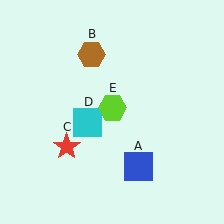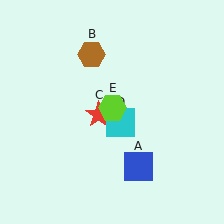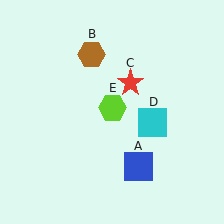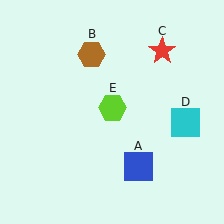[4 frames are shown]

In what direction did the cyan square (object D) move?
The cyan square (object D) moved right.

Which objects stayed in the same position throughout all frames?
Blue square (object A) and brown hexagon (object B) and lime hexagon (object E) remained stationary.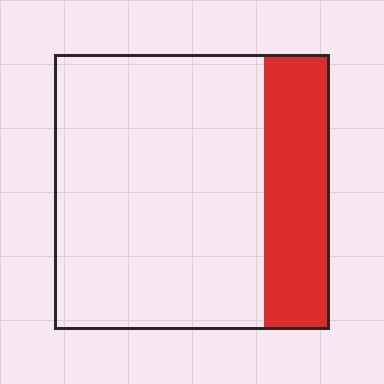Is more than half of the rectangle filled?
No.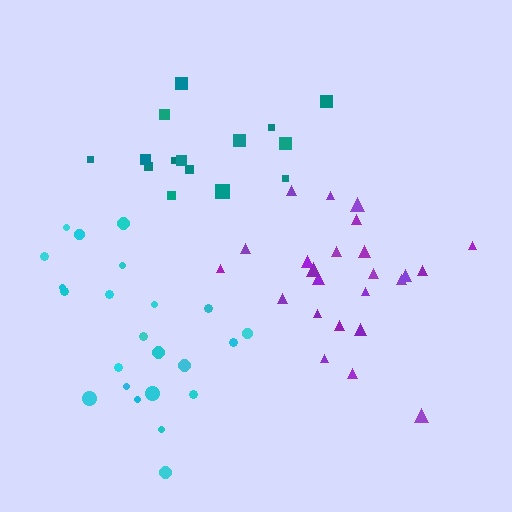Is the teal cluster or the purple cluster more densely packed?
Purple.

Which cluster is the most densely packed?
Cyan.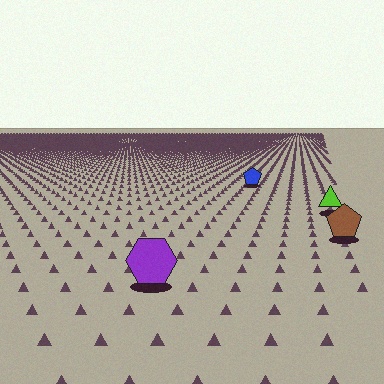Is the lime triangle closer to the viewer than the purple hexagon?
No. The purple hexagon is closer — you can tell from the texture gradient: the ground texture is coarser near it.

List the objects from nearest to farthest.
From nearest to farthest: the purple hexagon, the brown pentagon, the lime triangle, the blue pentagon.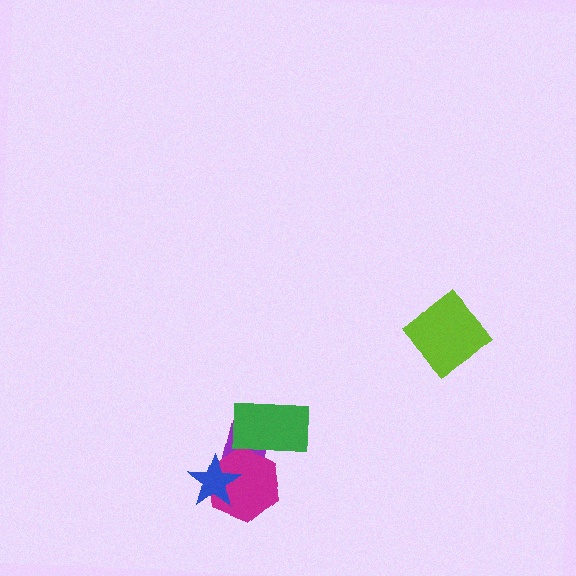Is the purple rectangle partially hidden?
Yes, it is partially covered by another shape.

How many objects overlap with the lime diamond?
0 objects overlap with the lime diamond.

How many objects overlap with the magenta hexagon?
3 objects overlap with the magenta hexagon.